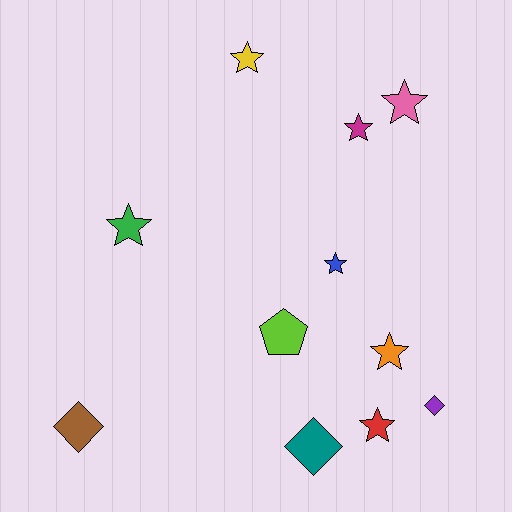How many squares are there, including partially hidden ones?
There are no squares.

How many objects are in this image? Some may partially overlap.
There are 11 objects.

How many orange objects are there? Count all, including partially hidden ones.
There is 1 orange object.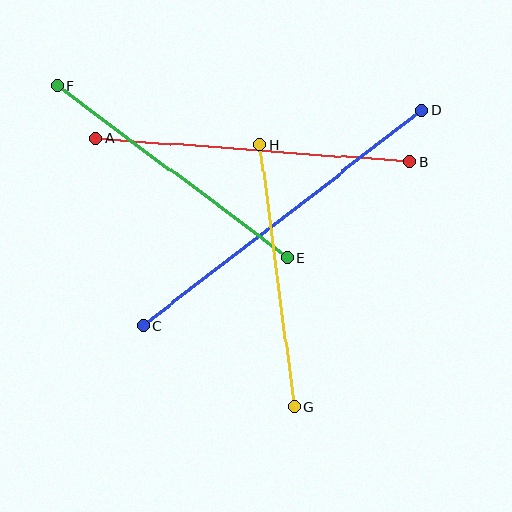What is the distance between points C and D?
The distance is approximately 352 pixels.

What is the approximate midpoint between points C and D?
The midpoint is at approximately (283, 218) pixels.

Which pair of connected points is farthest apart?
Points C and D are farthest apart.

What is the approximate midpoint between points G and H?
The midpoint is at approximately (277, 276) pixels.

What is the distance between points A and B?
The distance is approximately 315 pixels.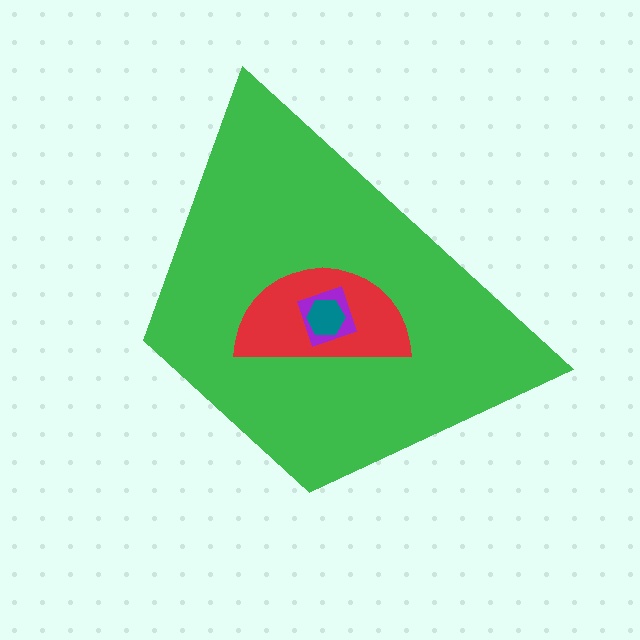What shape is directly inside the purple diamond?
The teal hexagon.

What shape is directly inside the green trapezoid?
The red semicircle.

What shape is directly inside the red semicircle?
The purple diamond.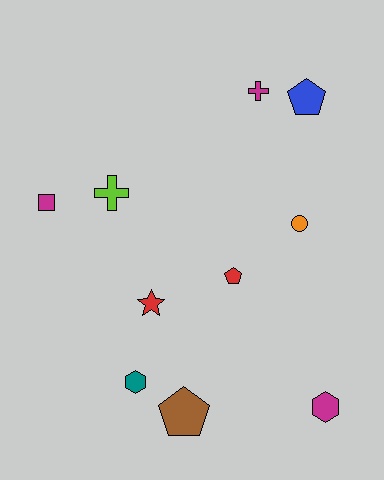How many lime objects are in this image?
There is 1 lime object.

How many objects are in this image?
There are 10 objects.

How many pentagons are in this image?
There are 3 pentagons.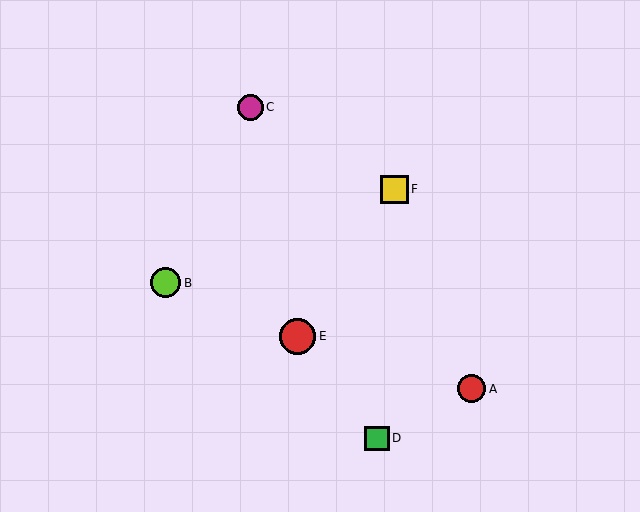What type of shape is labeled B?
Shape B is a lime circle.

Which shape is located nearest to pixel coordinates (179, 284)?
The lime circle (labeled B) at (166, 283) is nearest to that location.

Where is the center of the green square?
The center of the green square is at (377, 438).